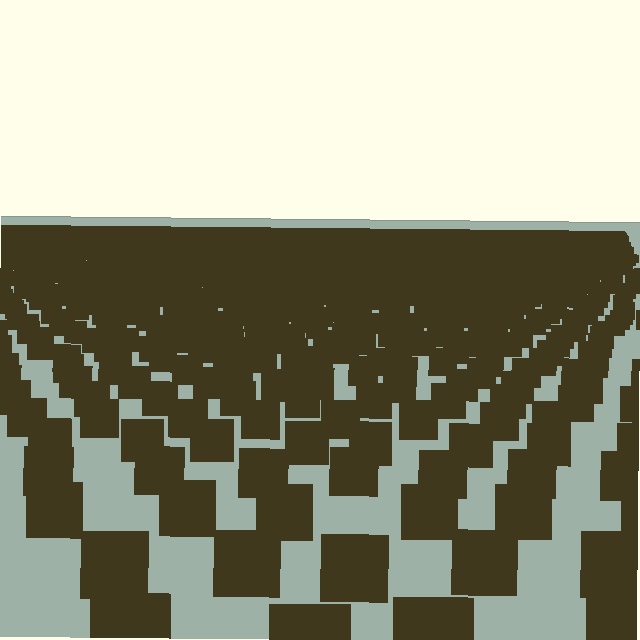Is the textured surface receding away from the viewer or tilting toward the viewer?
The surface is receding away from the viewer. Texture elements get smaller and denser toward the top.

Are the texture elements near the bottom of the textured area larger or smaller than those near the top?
Larger. Near the bottom, elements are closer to the viewer and appear at a bigger on-screen size.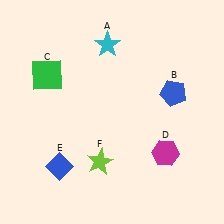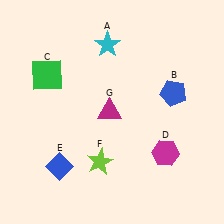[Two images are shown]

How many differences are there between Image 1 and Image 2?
There is 1 difference between the two images.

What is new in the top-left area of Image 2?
A magenta triangle (G) was added in the top-left area of Image 2.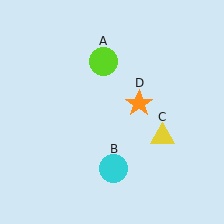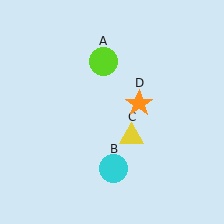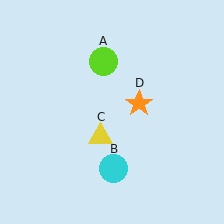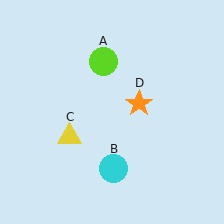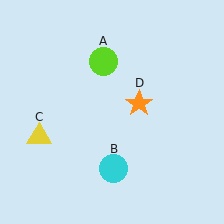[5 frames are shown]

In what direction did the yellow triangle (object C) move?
The yellow triangle (object C) moved left.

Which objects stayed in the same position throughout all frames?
Lime circle (object A) and cyan circle (object B) and orange star (object D) remained stationary.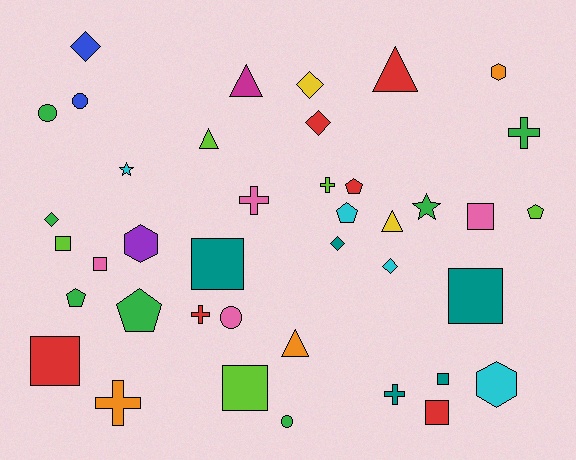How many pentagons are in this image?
There are 5 pentagons.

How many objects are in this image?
There are 40 objects.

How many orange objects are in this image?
There are 3 orange objects.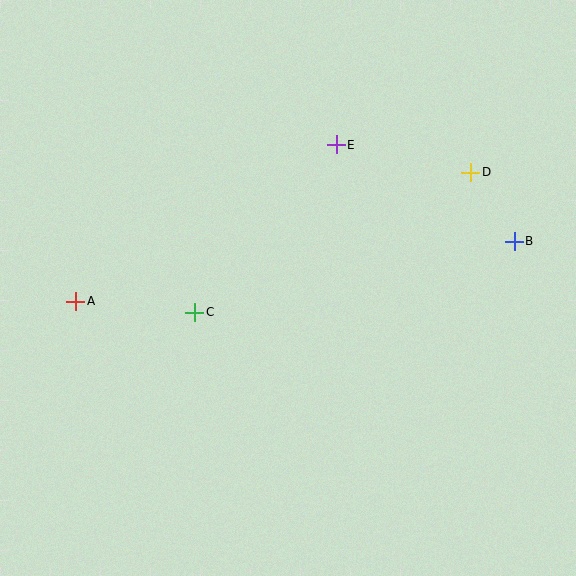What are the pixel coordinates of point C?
Point C is at (195, 312).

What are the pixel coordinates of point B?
Point B is at (514, 241).